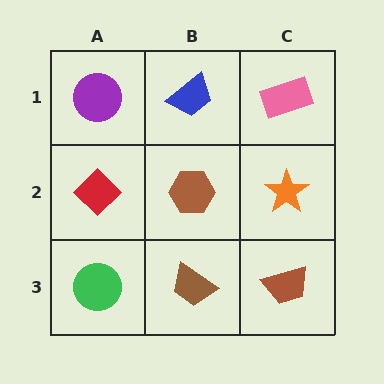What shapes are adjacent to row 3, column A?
A red diamond (row 2, column A), a brown trapezoid (row 3, column B).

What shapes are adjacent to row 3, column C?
An orange star (row 2, column C), a brown trapezoid (row 3, column B).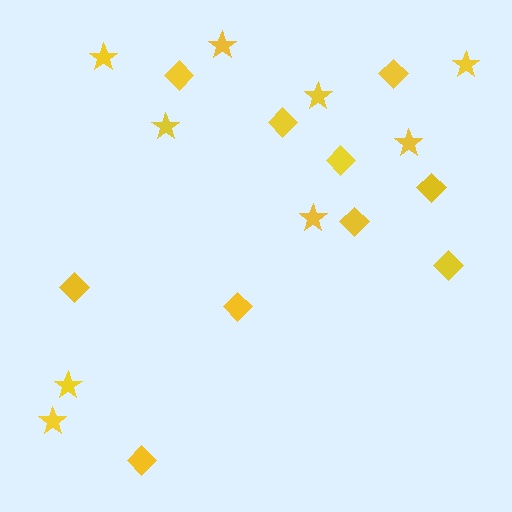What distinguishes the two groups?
There are 2 groups: one group of diamonds (10) and one group of stars (9).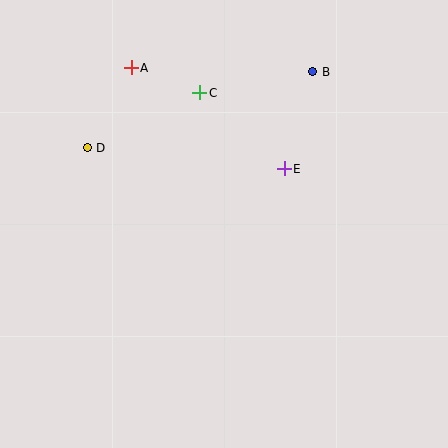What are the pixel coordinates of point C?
Point C is at (200, 93).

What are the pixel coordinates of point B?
Point B is at (313, 72).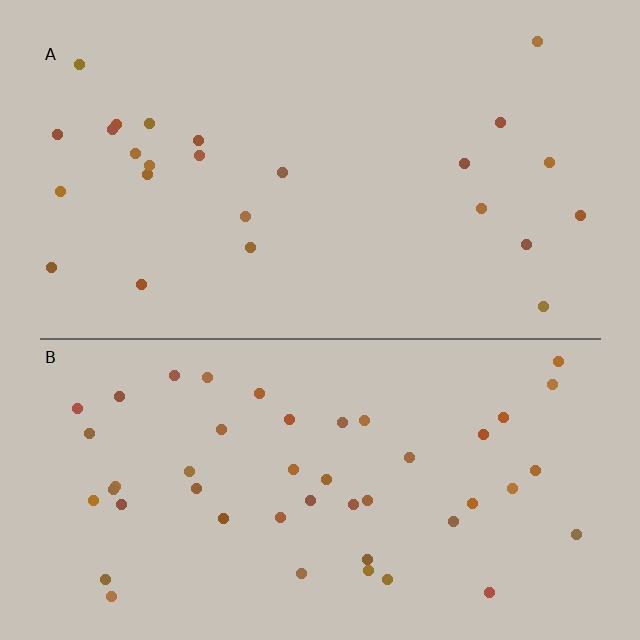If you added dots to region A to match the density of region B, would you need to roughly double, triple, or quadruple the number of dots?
Approximately double.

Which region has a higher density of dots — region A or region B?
B (the bottom).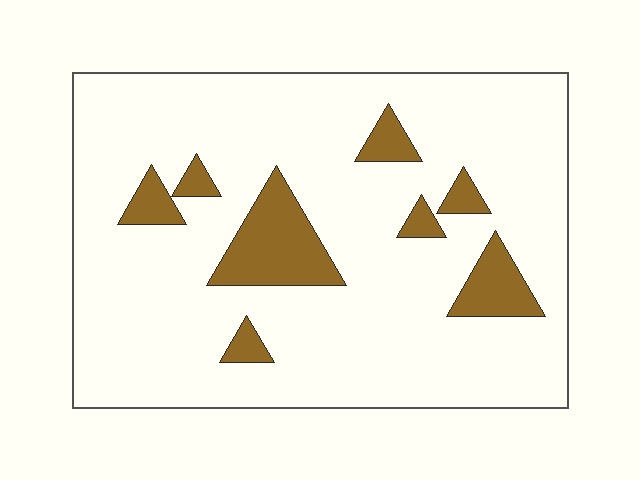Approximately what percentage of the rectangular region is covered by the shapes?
Approximately 15%.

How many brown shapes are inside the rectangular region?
8.